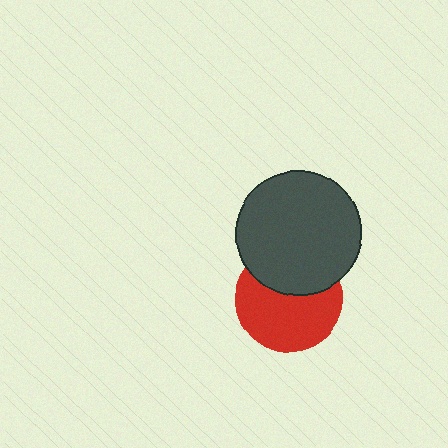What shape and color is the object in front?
The object in front is a dark gray circle.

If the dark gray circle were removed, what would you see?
You would see the complete red circle.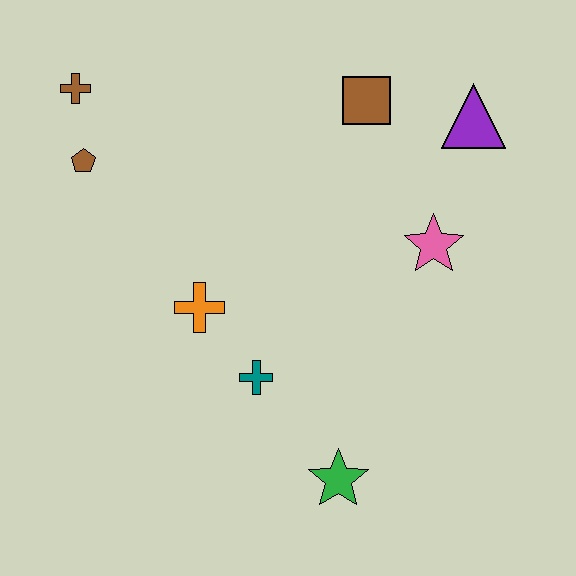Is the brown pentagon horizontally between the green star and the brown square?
No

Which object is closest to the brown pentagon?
The brown cross is closest to the brown pentagon.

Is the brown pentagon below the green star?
No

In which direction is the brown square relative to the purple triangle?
The brown square is to the left of the purple triangle.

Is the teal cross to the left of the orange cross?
No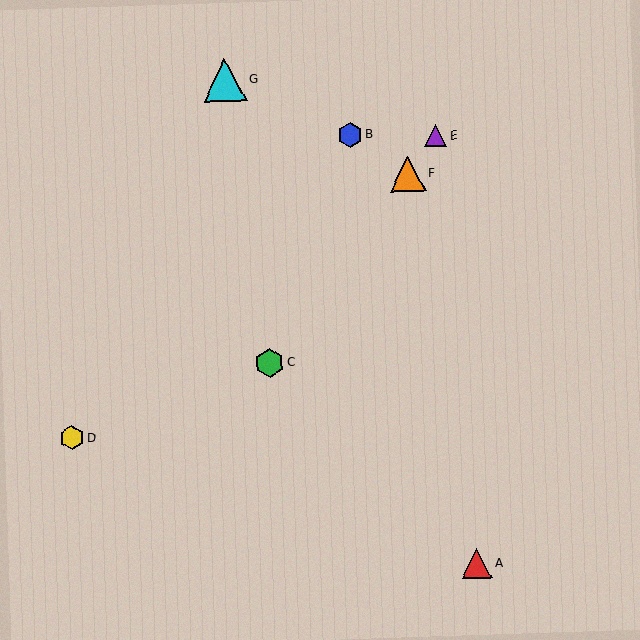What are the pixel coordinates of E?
Object E is at (436, 136).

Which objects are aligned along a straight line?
Objects C, E, F are aligned along a straight line.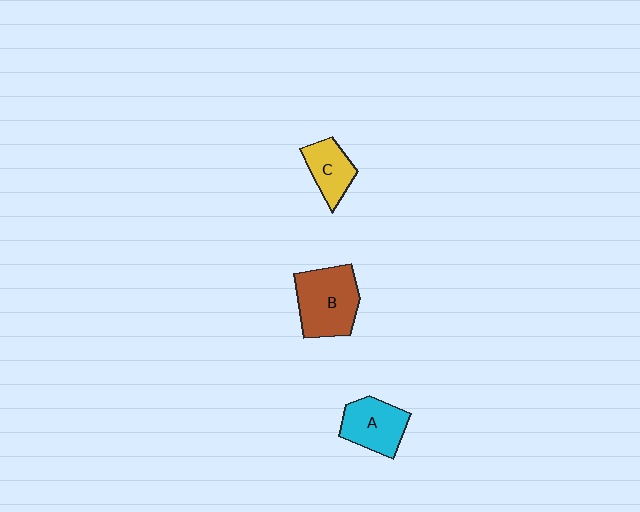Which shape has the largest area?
Shape B (brown).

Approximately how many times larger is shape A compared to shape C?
Approximately 1.3 times.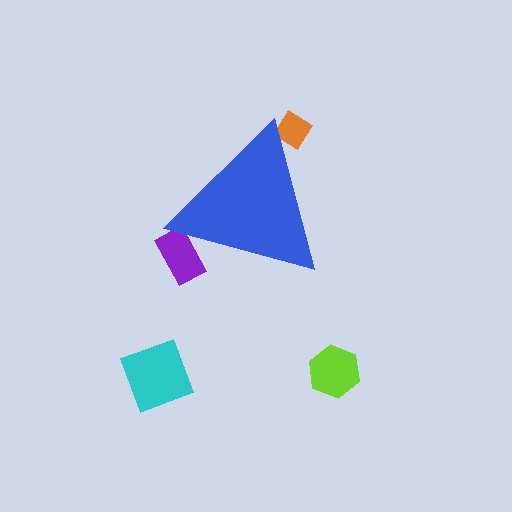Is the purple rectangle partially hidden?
Yes, the purple rectangle is partially hidden behind the blue triangle.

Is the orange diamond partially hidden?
Yes, the orange diamond is partially hidden behind the blue triangle.